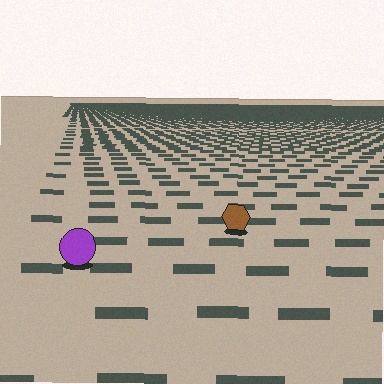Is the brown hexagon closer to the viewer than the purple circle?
No. The purple circle is closer — you can tell from the texture gradient: the ground texture is coarser near it.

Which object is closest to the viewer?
The purple circle is closest. The texture marks near it are larger and more spread out.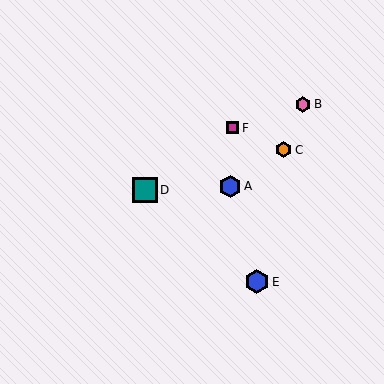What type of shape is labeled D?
Shape D is a teal square.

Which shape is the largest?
The teal square (labeled D) is the largest.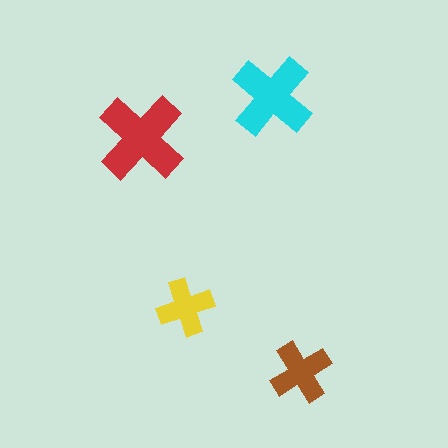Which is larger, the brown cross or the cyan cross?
The cyan one.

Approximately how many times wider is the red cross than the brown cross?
About 1.5 times wider.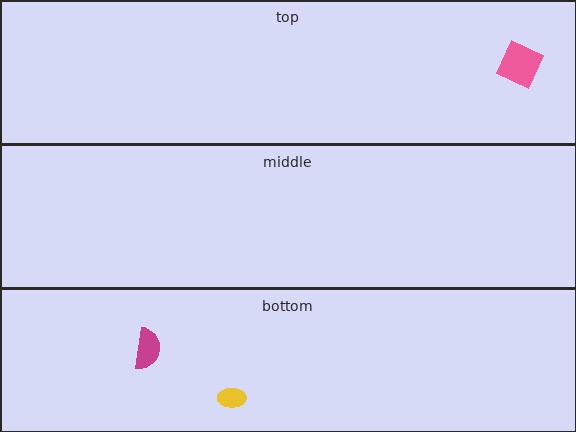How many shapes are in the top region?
1.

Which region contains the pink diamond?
The top region.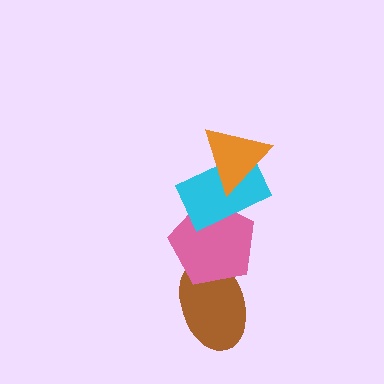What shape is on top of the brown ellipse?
The pink pentagon is on top of the brown ellipse.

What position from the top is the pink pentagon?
The pink pentagon is 3rd from the top.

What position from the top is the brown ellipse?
The brown ellipse is 4th from the top.